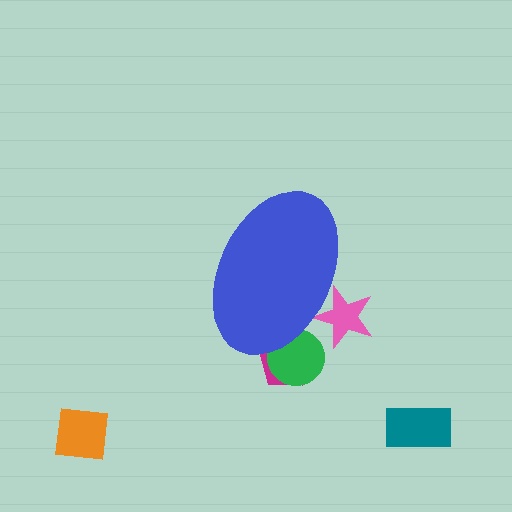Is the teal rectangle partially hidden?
No, the teal rectangle is fully visible.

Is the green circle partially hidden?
Yes, the green circle is partially hidden behind the blue ellipse.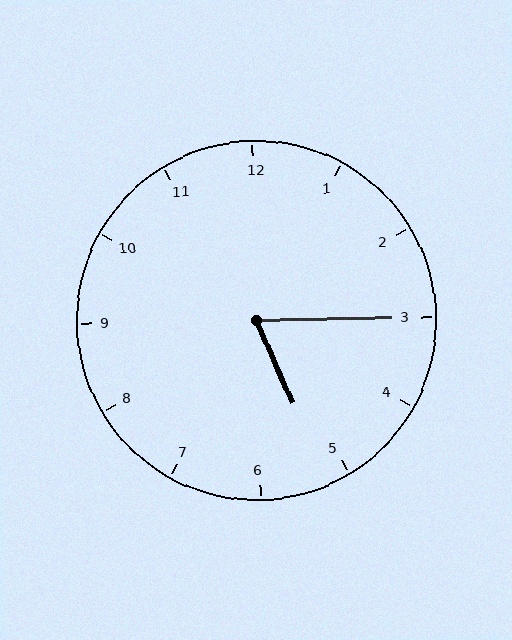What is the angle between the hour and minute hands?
Approximately 68 degrees.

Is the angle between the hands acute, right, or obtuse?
It is acute.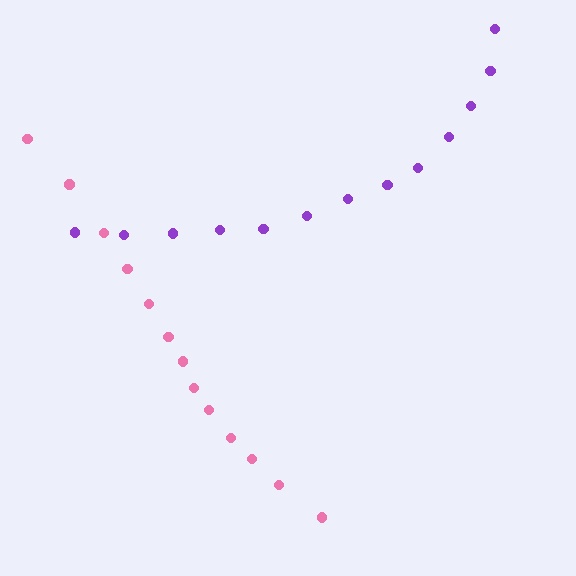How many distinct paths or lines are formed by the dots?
There are 2 distinct paths.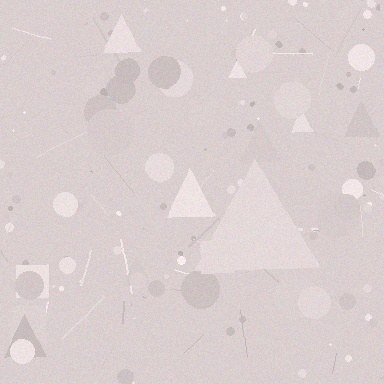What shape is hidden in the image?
A triangle is hidden in the image.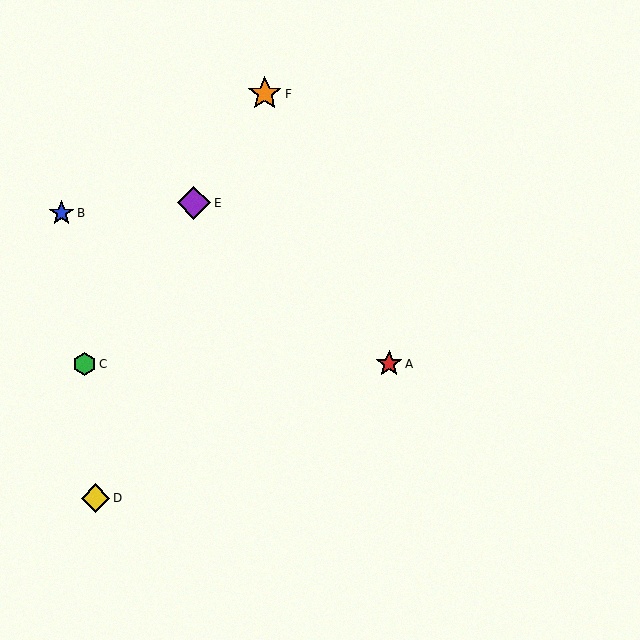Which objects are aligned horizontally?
Objects A, C are aligned horizontally.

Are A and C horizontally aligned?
Yes, both are at y≈364.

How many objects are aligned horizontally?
2 objects (A, C) are aligned horizontally.